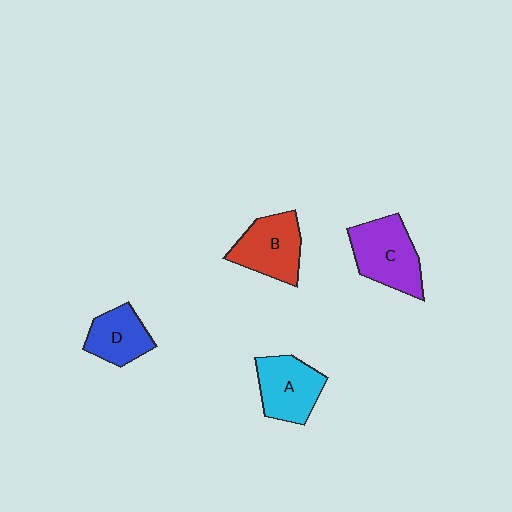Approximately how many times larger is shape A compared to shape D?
Approximately 1.2 times.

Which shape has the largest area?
Shape C (purple).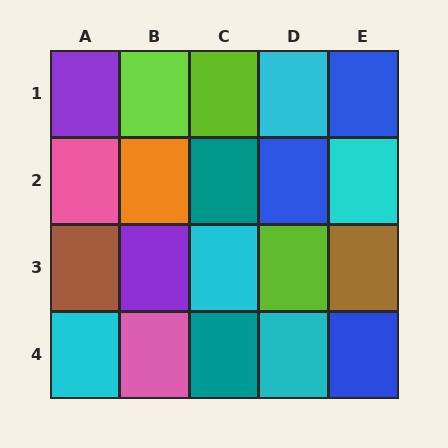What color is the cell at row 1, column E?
Blue.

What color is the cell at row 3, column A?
Brown.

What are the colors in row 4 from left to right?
Cyan, pink, teal, cyan, blue.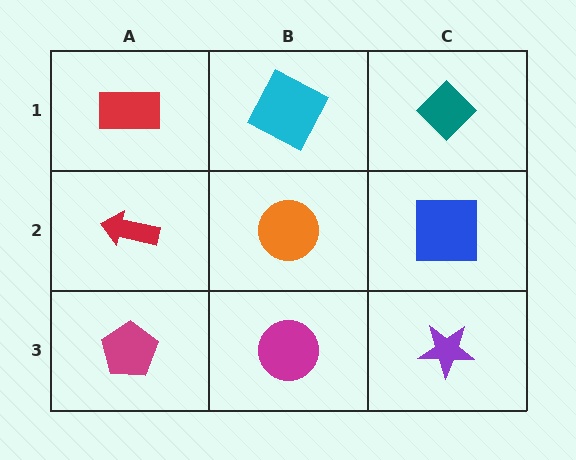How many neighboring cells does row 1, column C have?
2.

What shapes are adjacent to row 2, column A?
A red rectangle (row 1, column A), a magenta pentagon (row 3, column A), an orange circle (row 2, column B).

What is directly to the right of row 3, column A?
A magenta circle.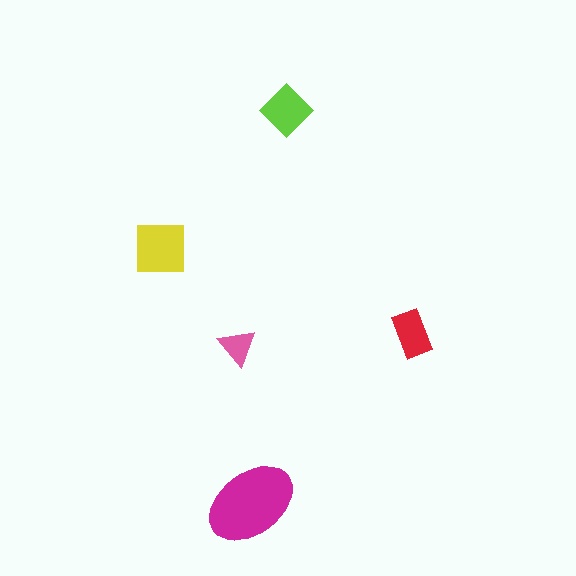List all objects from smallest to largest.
The pink triangle, the red rectangle, the lime diamond, the yellow square, the magenta ellipse.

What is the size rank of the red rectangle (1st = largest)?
4th.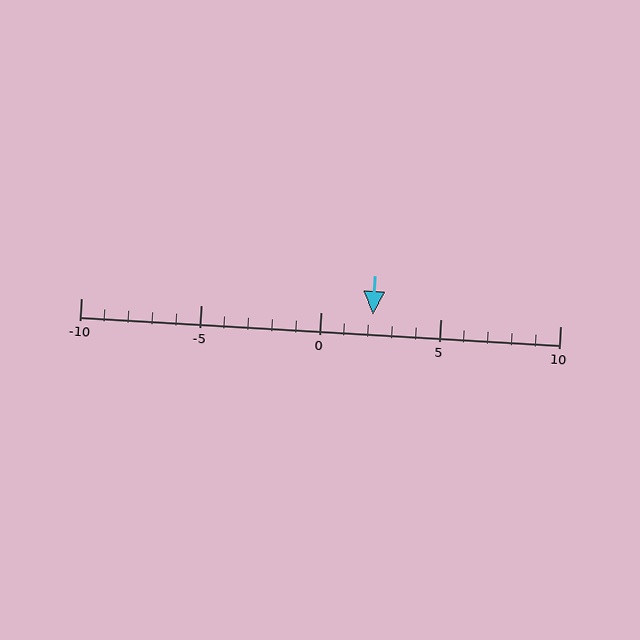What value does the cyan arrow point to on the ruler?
The cyan arrow points to approximately 2.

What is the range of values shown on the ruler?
The ruler shows values from -10 to 10.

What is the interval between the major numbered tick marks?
The major tick marks are spaced 5 units apart.